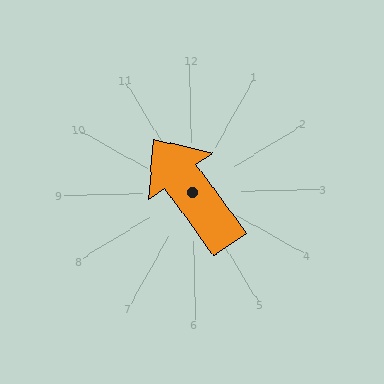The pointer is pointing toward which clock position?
Roughly 11 o'clock.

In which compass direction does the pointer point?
Northwest.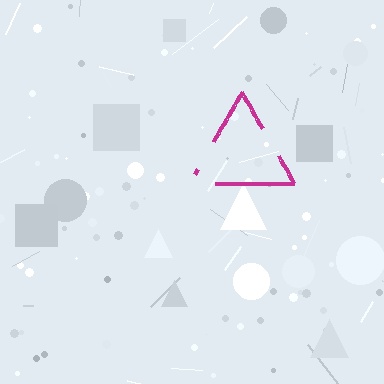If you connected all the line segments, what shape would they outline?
They would outline a triangle.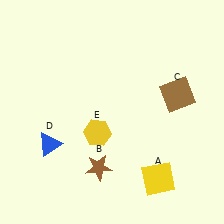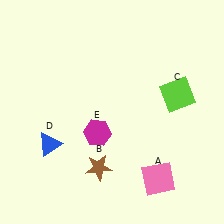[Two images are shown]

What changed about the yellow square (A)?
In Image 1, A is yellow. In Image 2, it changed to pink.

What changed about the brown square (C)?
In Image 1, C is brown. In Image 2, it changed to lime.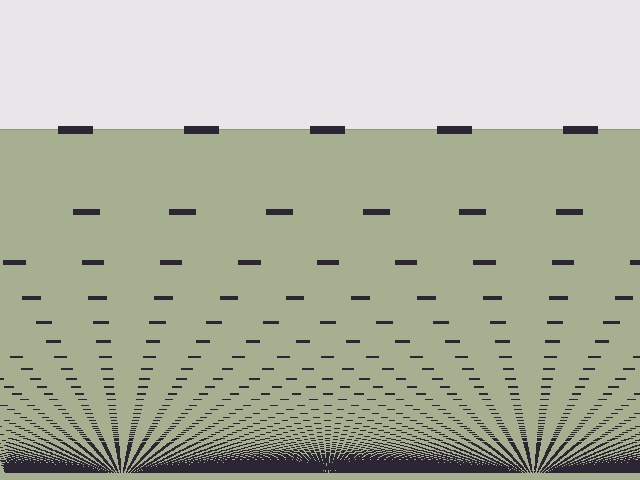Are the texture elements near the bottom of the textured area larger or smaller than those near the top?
Smaller. The gradient is inverted — elements near the bottom are smaller and denser.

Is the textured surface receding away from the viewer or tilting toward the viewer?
The surface appears to tilt toward the viewer. Texture elements get larger and sparser toward the top.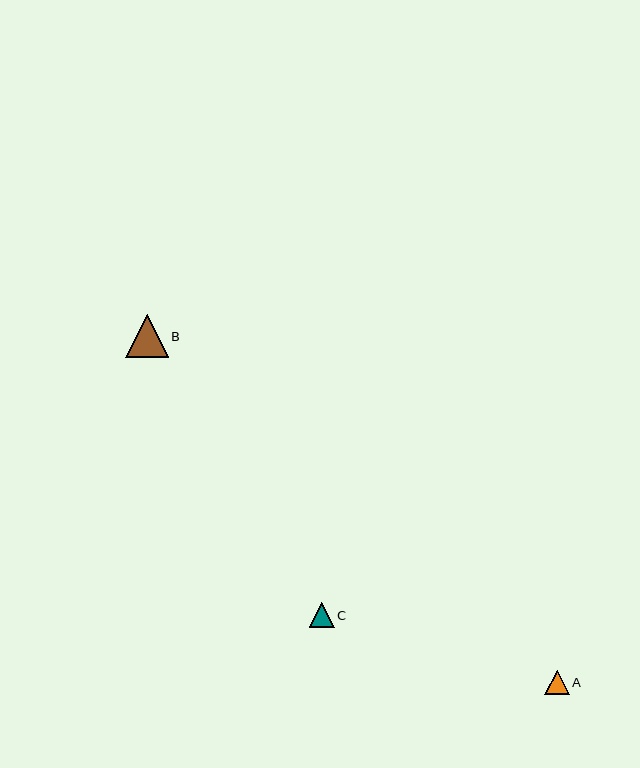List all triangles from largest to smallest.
From largest to smallest: B, C, A.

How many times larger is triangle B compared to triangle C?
Triangle B is approximately 1.7 times the size of triangle C.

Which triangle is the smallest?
Triangle A is the smallest with a size of approximately 25 pixels.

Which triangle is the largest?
Triangle B is the largest with a size of approximately 43 pixels.